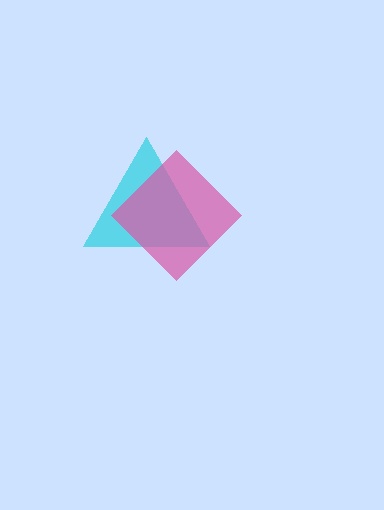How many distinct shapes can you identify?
There are 2 distinct shapes: a cyan triangle, a pink diamond.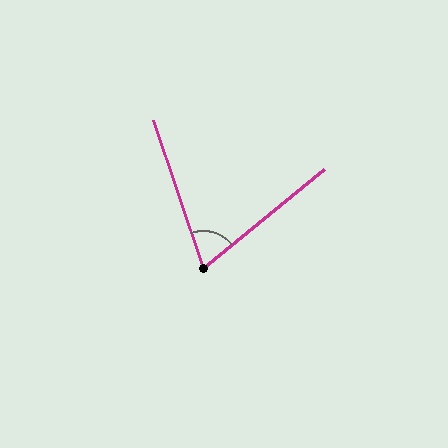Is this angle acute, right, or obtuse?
It is acute.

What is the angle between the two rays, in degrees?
Approximately 70 degrees.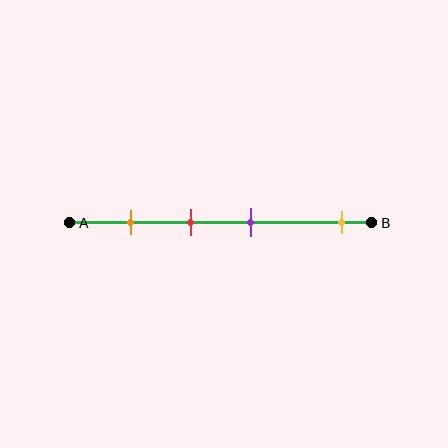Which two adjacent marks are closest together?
The red and purple marks are the closest adjacent pair.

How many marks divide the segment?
There are 4 marks dividing the segment.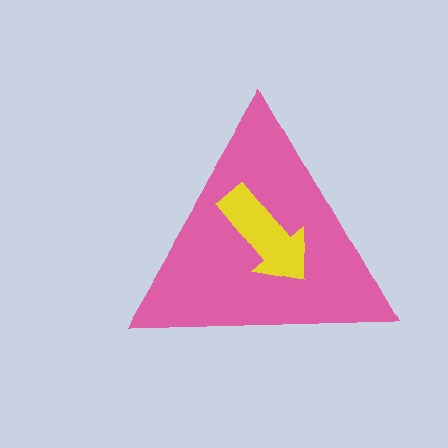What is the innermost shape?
The yellow arrow.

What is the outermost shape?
The pink triangle.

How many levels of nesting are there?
2.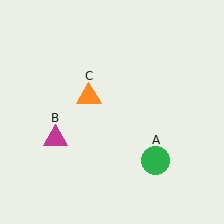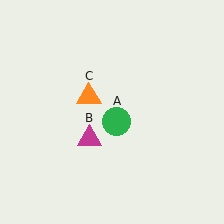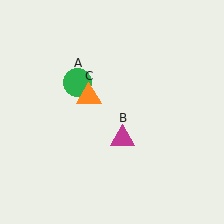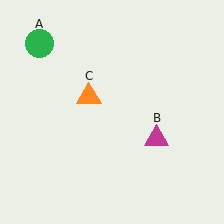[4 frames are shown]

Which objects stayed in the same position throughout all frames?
Orange triangle (object C) remained stationary.